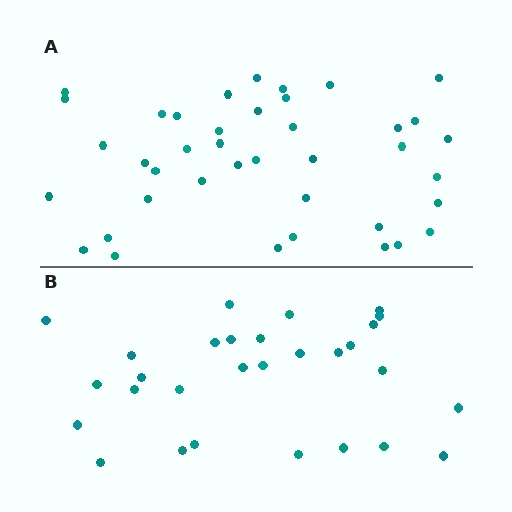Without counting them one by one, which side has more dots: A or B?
Region A (the top region) has more dots.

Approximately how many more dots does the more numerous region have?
Region A has roughly 12 or so more dots than region B.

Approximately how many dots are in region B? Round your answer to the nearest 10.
About 30 dots. (The exact count is 29, which rounds to 30.)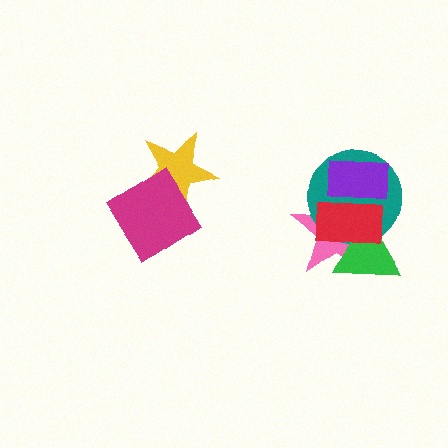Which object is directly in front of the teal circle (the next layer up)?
The purple rectangle is directly in front of the teal circle.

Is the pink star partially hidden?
Yes, it is partially covered by another shape.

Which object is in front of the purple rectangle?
The red rectangle is in front of the purple rectangle.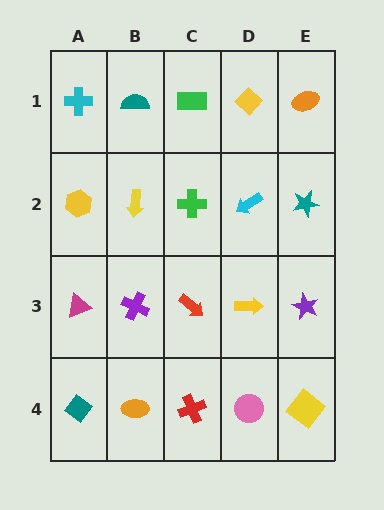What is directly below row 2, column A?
A magenta triangle.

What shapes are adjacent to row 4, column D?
A yellow arrow (row 3, column D), a red cross (row 4, column C), a yellow diamond (row 4, column E).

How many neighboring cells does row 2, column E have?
3.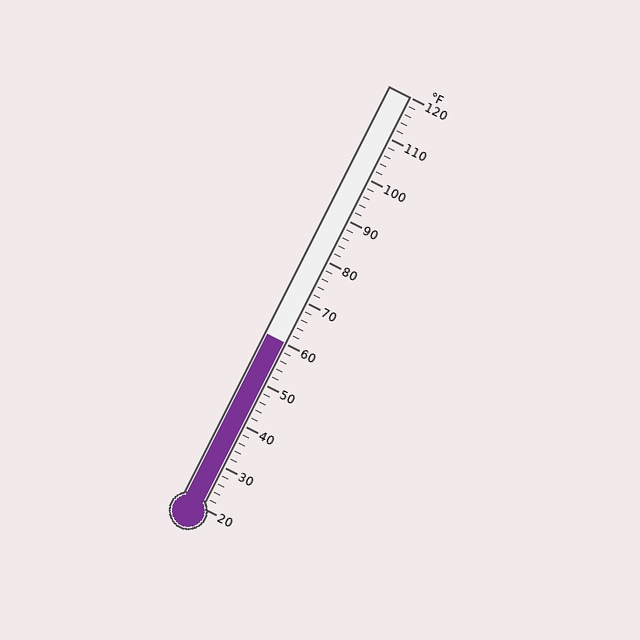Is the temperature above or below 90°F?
The temperature is below 90°F.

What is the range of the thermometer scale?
The thermometer scale ranges from 20°F to 120°F.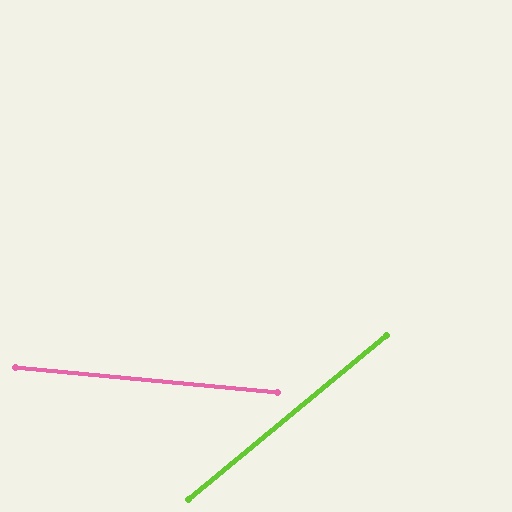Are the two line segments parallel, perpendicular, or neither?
Neither parallel nor perpendicular — they differ by about 45°.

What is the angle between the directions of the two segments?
Approximately 45 degrees.